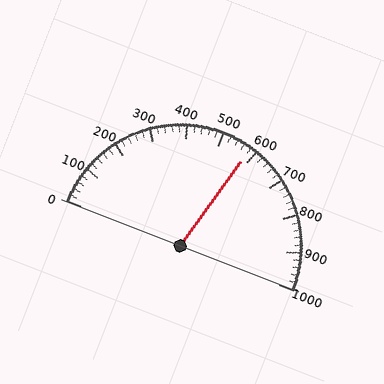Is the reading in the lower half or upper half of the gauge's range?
The reading is in the upper half of the range (0 to 1000).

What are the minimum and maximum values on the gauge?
The gauge ranges from 0 to 1000.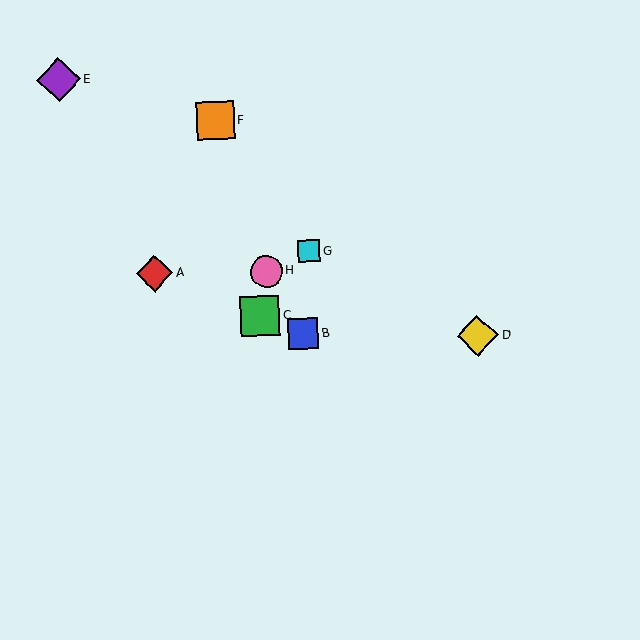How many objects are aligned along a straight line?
3 objects (A, B, C) are aligned along a straight line.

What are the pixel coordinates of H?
Object H is at (266, 271).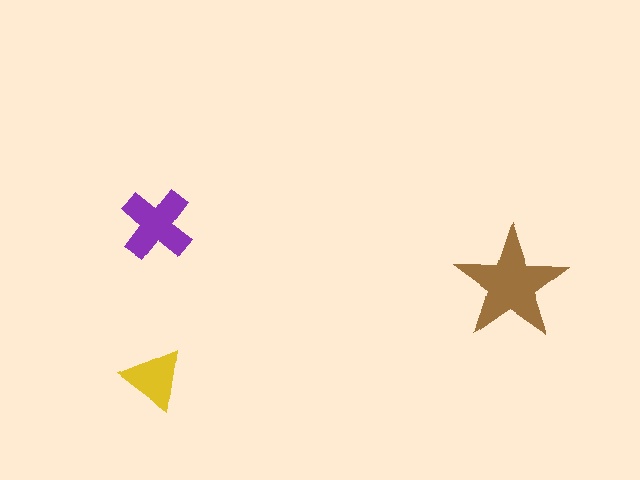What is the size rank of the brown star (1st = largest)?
1st.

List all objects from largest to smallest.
The brown star, the purple cross, the yellow triangle.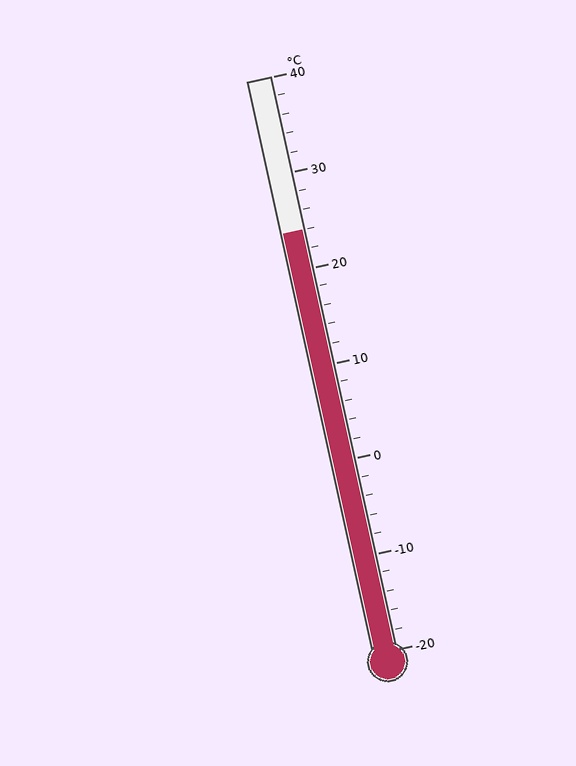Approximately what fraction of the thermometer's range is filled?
The thermometer is filled to approximately 75% of its range.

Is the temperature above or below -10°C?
The temperature is above -10°C.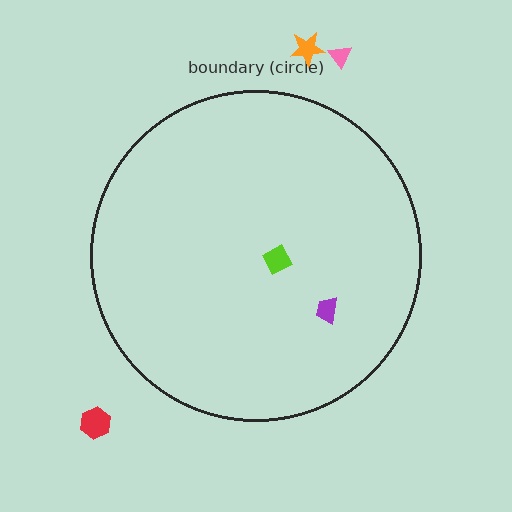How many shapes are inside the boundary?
2 inside, 3 outside.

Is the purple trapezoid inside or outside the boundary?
Inside.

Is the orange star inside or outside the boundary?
Outside.